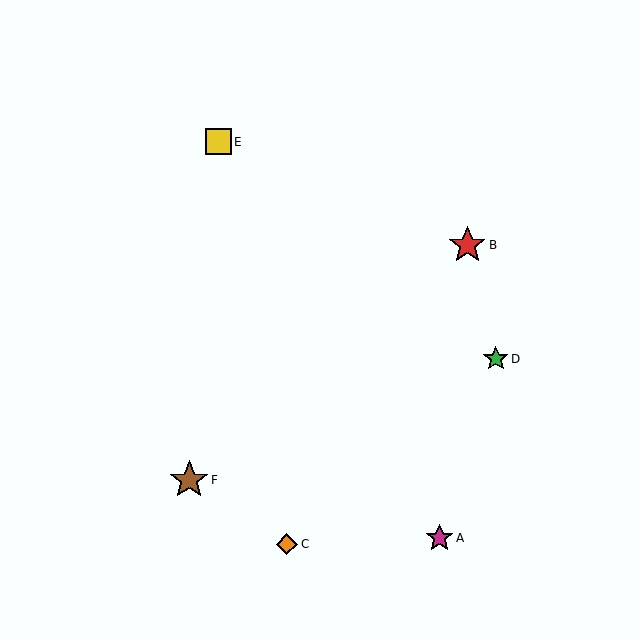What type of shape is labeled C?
Shape C is an orange diamond.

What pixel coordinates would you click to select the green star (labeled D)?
Click at (496, 359) to select the green star D.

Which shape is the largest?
The brown star (labeled F) is the largest.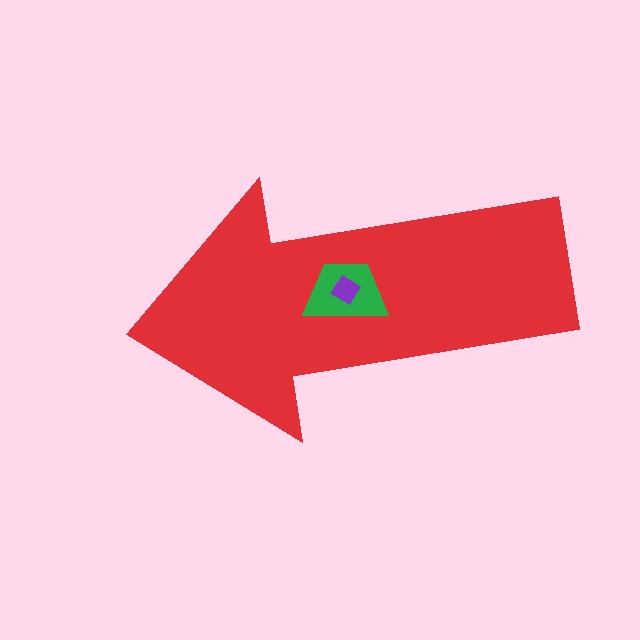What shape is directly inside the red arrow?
The green trapezoid.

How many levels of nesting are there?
3.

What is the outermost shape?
The red arrow.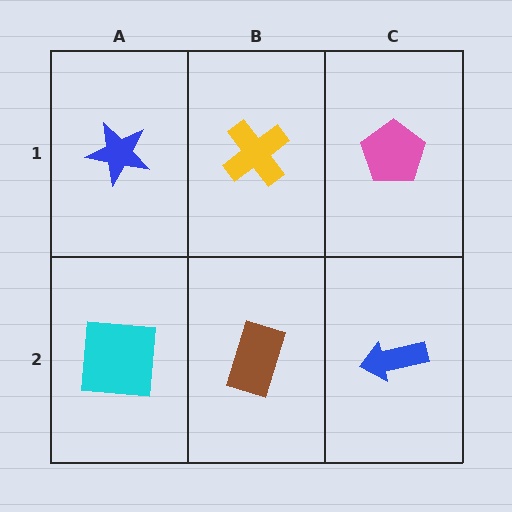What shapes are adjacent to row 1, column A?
A cyan square (row 2, column A), a yellow cross (row 1, column B).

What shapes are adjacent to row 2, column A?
A blue star (row 1, column A), a brown rectangle (row 2, column B).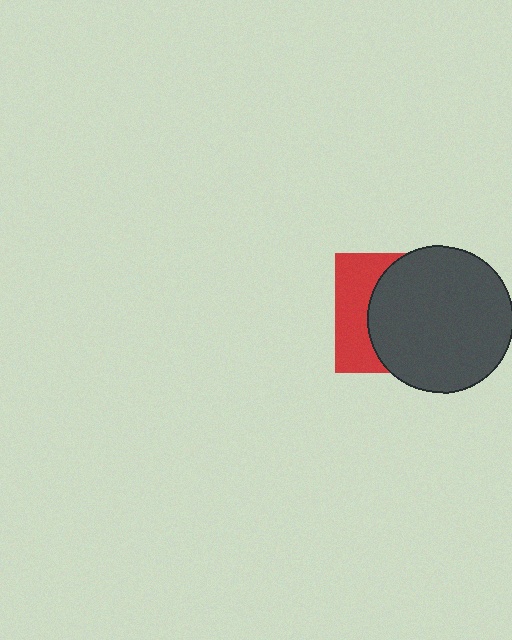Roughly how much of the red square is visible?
A small part of it is visible (roughly 35%).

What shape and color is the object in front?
The object in front is a dark gray circle.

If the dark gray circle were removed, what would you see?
You would see the complete red square.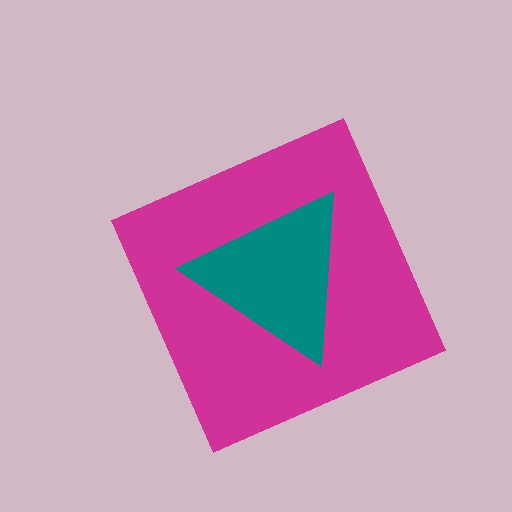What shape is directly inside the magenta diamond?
The teal triangle.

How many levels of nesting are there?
2.